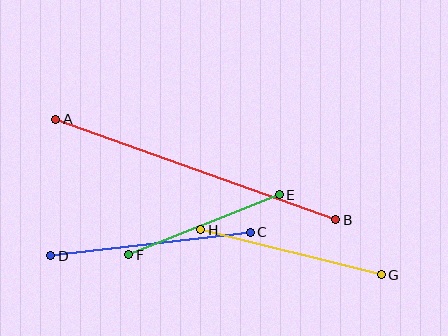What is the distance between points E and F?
The distance is approximately 162 pixels.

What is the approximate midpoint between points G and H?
The midpoint is at approximately (291, 252) pixels.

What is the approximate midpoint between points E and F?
The midpoint is at approximately (204, 225) pixels.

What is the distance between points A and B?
The distance is approximately 298 pixels.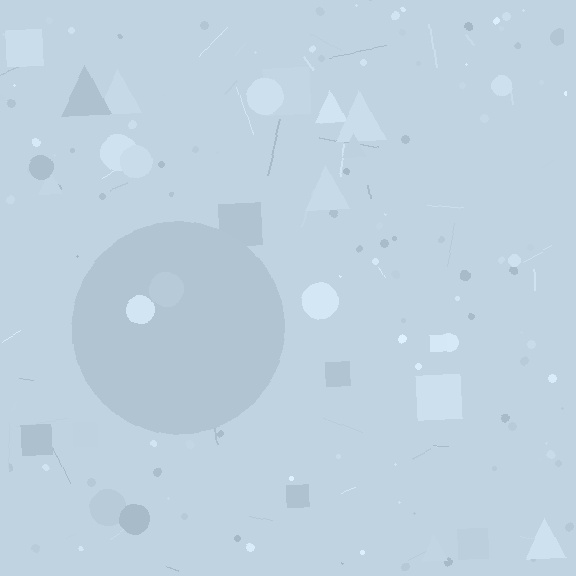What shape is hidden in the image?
A circle is hidden in the image.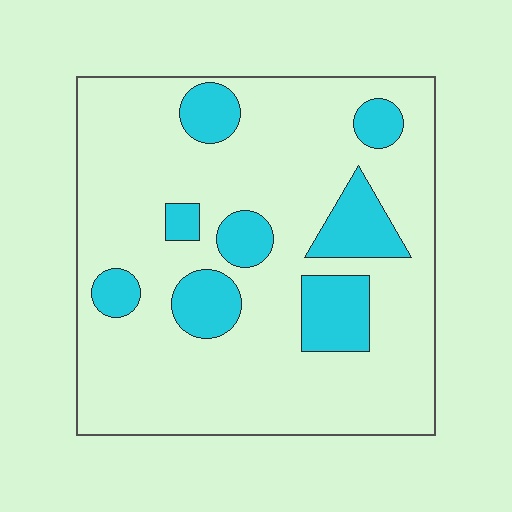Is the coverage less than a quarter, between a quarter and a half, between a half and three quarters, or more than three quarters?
Less than a quarter.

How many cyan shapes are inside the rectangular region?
8.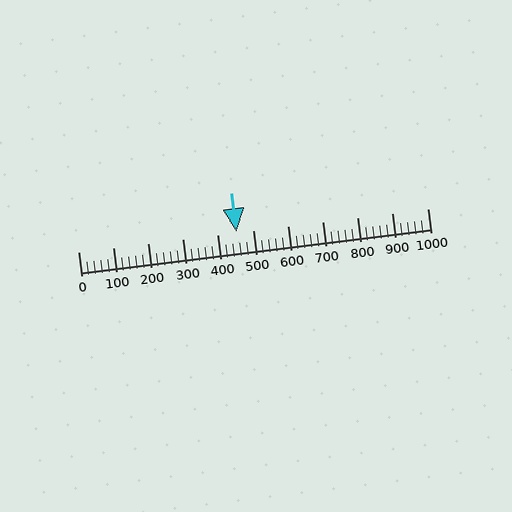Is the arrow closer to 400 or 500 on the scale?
The arrow is closer to 500.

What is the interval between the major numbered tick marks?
The major tick marks are spaced 100 units apart.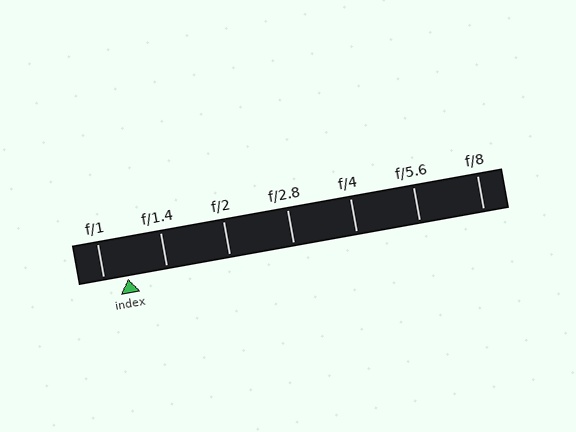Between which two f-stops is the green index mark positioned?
The index mark is between f/1 and f/1.4.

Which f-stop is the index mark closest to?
The index mark is closest to f/1.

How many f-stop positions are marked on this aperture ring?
There are 7 f-stop positions marked.